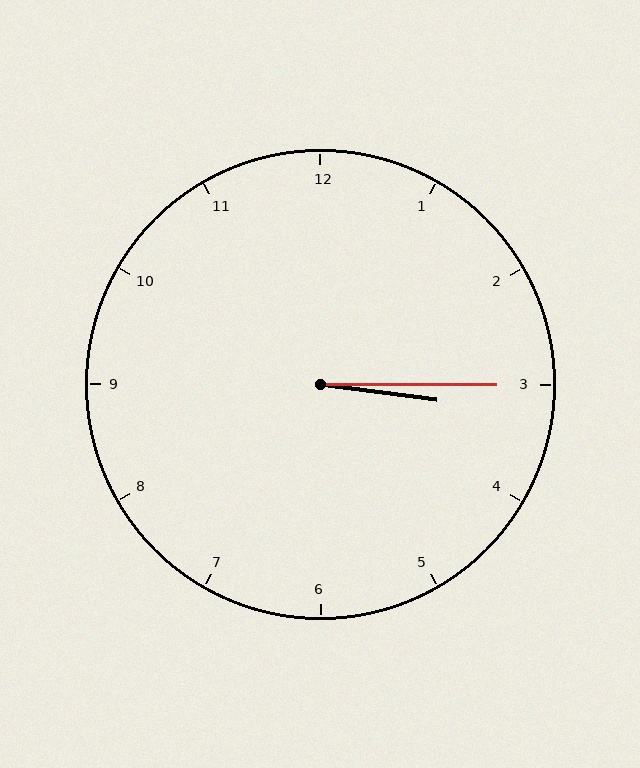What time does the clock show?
3:15.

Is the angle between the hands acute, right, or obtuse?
It is acute.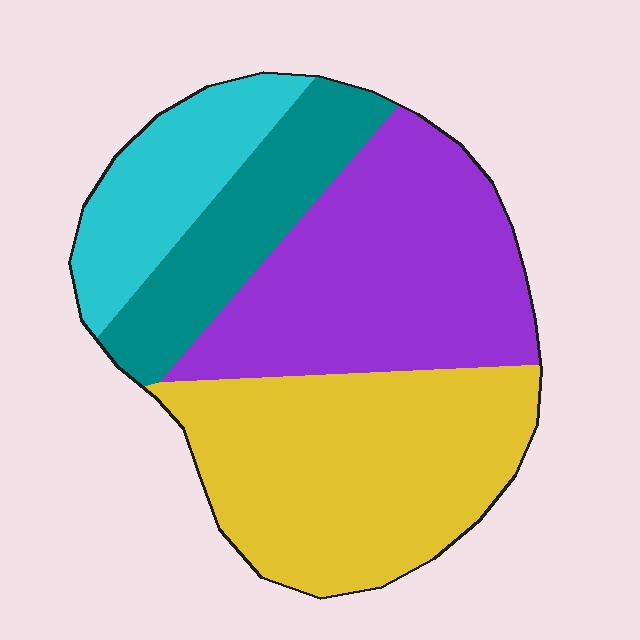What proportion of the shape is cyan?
Cyan covers around 15% of the shape.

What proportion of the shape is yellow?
Yellow covers 36% of the shape.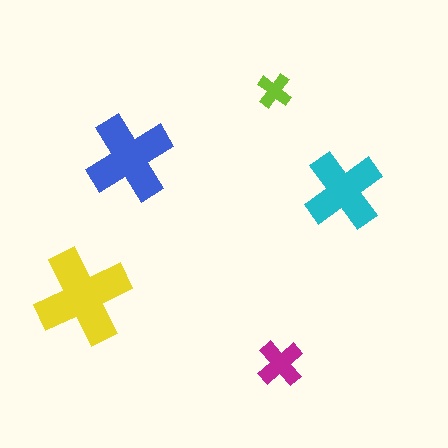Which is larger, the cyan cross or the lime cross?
The cyan one.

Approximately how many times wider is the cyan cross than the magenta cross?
About 1.5 times wider.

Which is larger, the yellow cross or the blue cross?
The yellow one.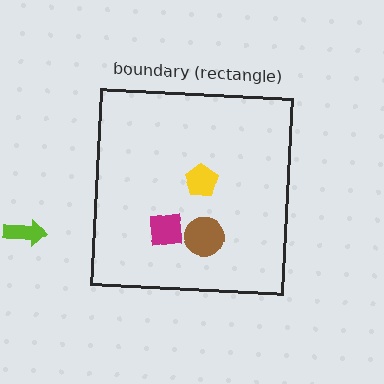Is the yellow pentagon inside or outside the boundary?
Inside.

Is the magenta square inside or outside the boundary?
Inside.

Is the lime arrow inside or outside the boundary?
Outside.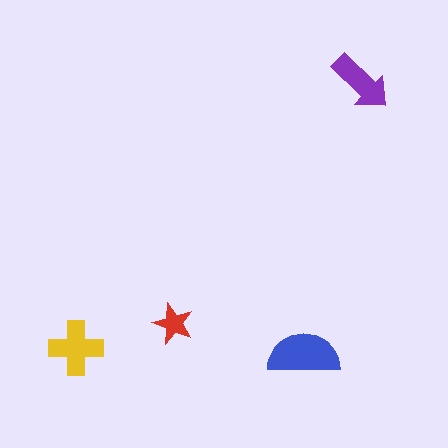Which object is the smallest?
The red star.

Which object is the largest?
The blue semicircle.